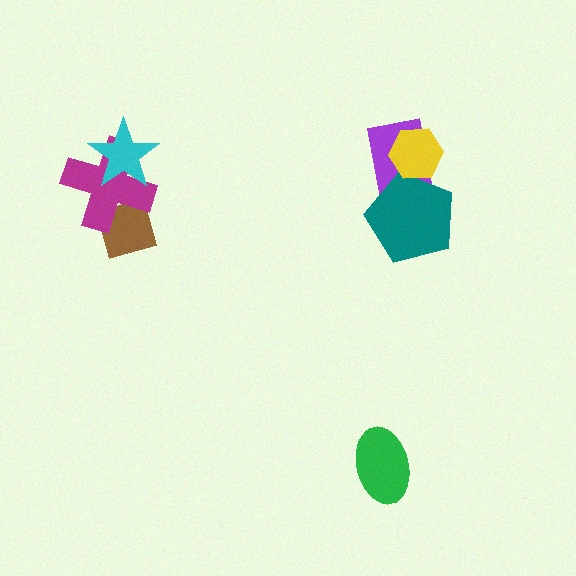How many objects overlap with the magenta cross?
2 objects overlap with the magenta cross.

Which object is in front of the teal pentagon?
The yellow hexagon is in front of the teal pentagon.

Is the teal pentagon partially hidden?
Yes, it is partially covered by another shape.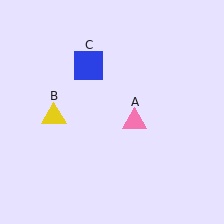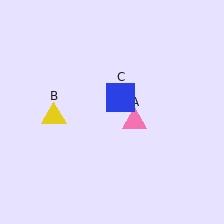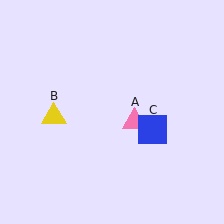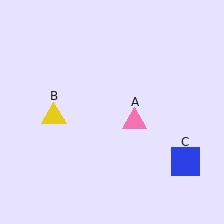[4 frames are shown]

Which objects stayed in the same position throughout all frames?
Pink triangle (object A) and yellow triangle (object B) remained stationary.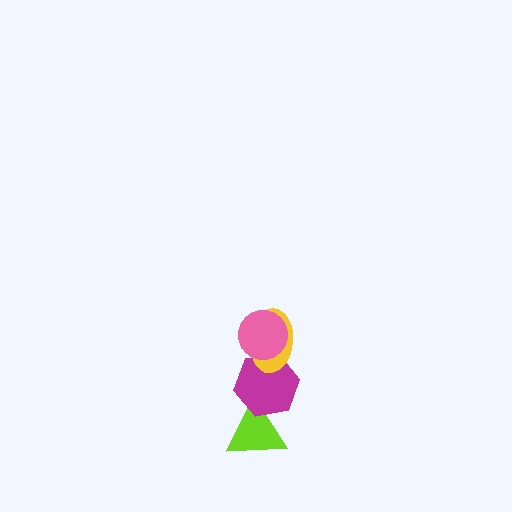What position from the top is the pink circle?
The pink circle is 1st from the top.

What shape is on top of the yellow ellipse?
The pink circle is on top of the yellow ellipse.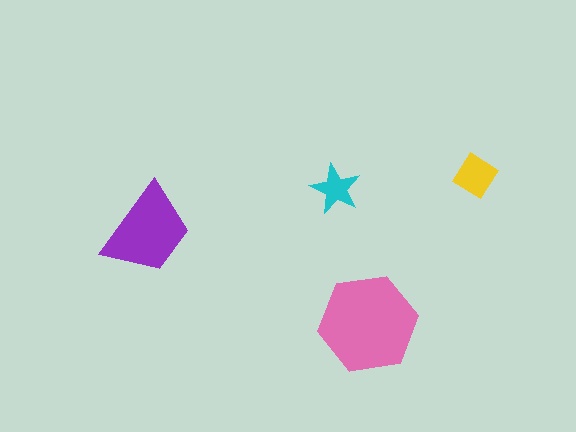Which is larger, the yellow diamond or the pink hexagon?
The pink hexagon.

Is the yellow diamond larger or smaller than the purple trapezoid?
Smaller.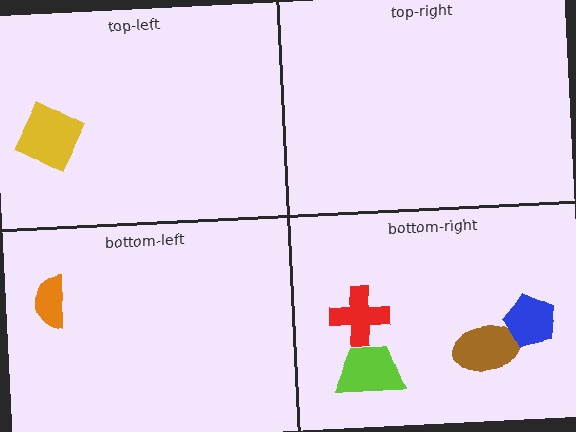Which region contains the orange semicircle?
The bottom-left region.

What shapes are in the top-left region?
The yellow square.